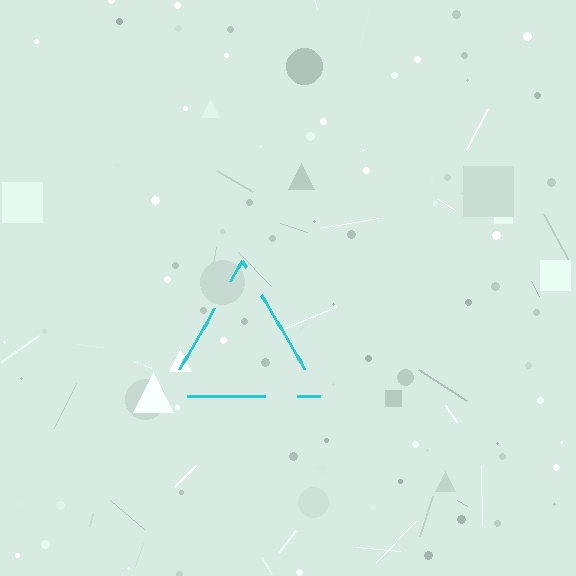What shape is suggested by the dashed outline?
The dashed outline suggests a triangle.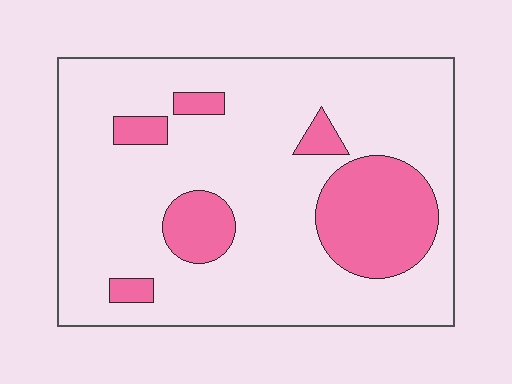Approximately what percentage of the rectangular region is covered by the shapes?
Approximately 20%.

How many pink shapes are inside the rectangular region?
6.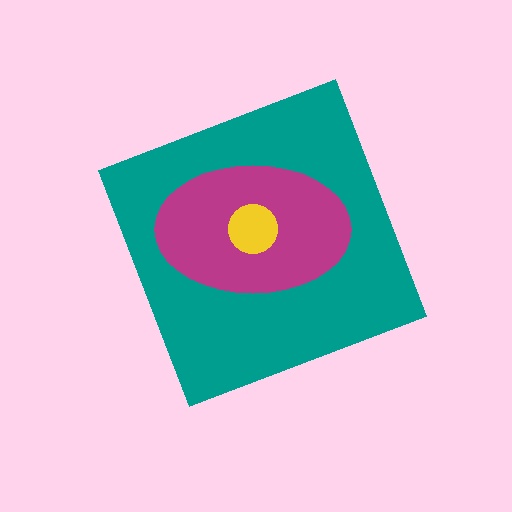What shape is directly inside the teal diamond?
The magenta ellipse.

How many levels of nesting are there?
3.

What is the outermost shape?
The teal diamond.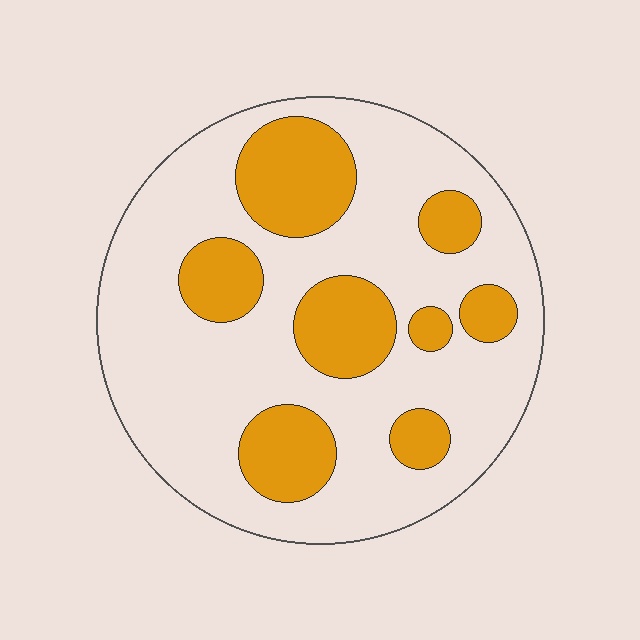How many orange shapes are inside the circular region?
8.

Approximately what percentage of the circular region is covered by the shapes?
Approximately 30%.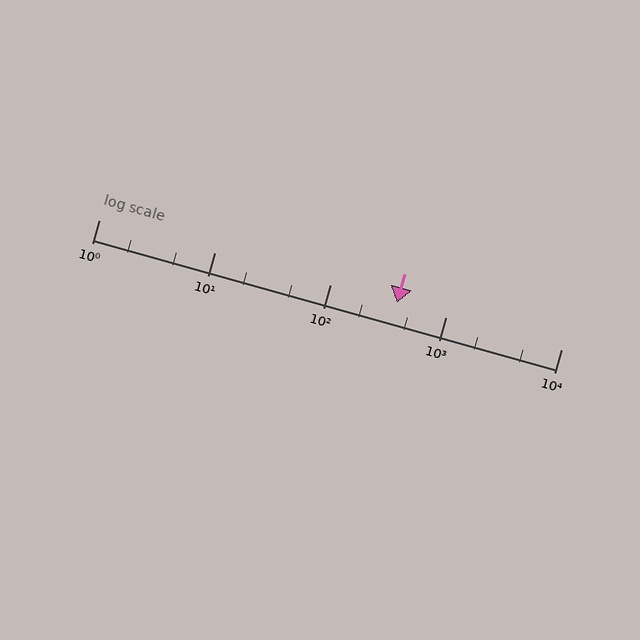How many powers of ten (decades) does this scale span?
The scale spans 4 decades, from 1 to 10000.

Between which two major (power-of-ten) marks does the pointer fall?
The pointer is between 100 and 1000.